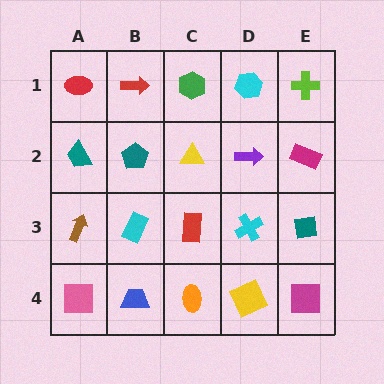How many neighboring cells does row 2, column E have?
3.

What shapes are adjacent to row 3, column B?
A teal pentagon (row 2, column B), a blue trapezoid (row 4, column B), a brown arrow (row 3, column A), a red rectangle (row 3, column C).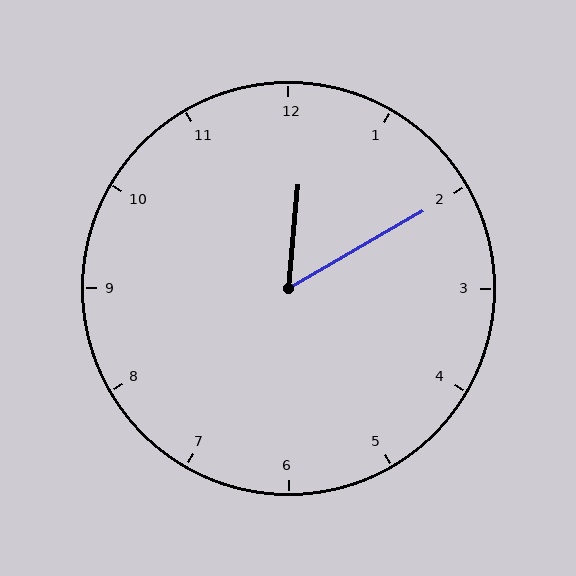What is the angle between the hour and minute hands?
Approximately 55 degrees.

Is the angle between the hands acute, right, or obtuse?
It is acute.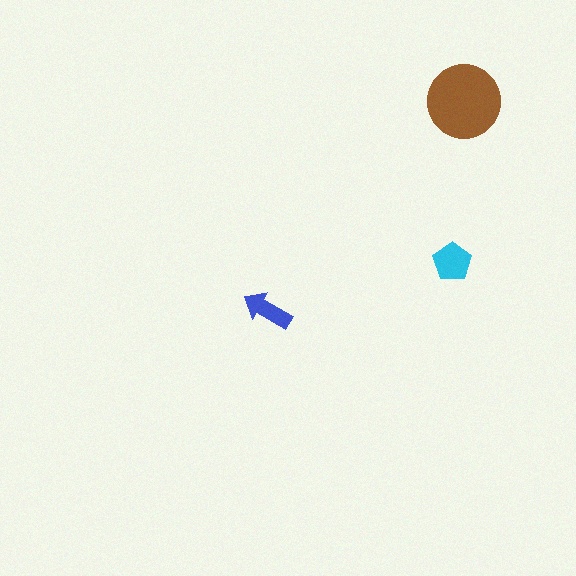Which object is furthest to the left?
The blue arrow is leftmost.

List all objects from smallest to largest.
The blue arrow, the cyan pentagon, the brown circle.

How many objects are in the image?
There are 3 objects in the image.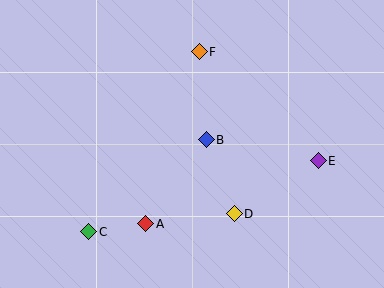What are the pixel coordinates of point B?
Point B is at (206, 140).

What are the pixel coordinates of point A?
Point A is at (146, 224).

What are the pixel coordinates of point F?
Point F is at (199, 52).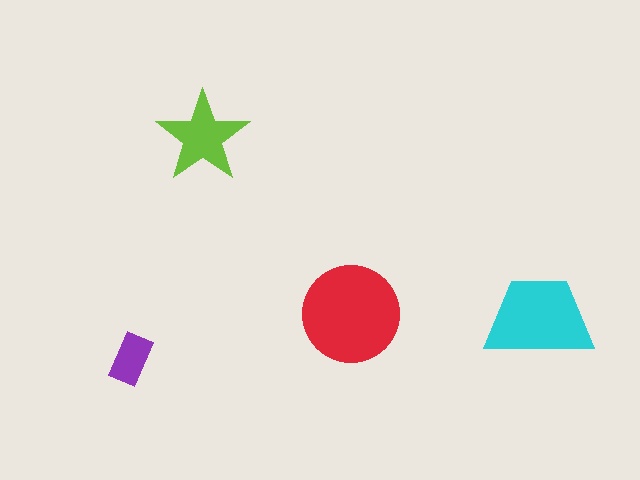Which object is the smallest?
The purple rectangle.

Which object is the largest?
The red circle.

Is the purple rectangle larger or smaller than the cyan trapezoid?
Smaller.